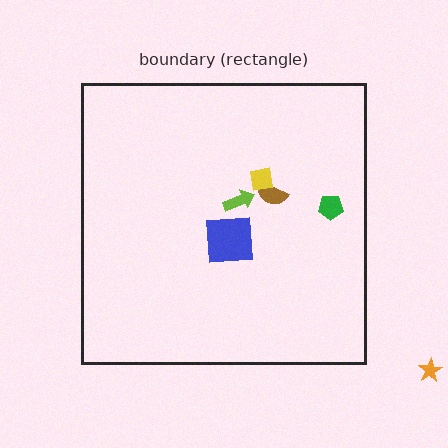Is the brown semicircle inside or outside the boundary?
Inside.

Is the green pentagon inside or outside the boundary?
Inside.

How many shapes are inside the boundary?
5 inside, 1 outside.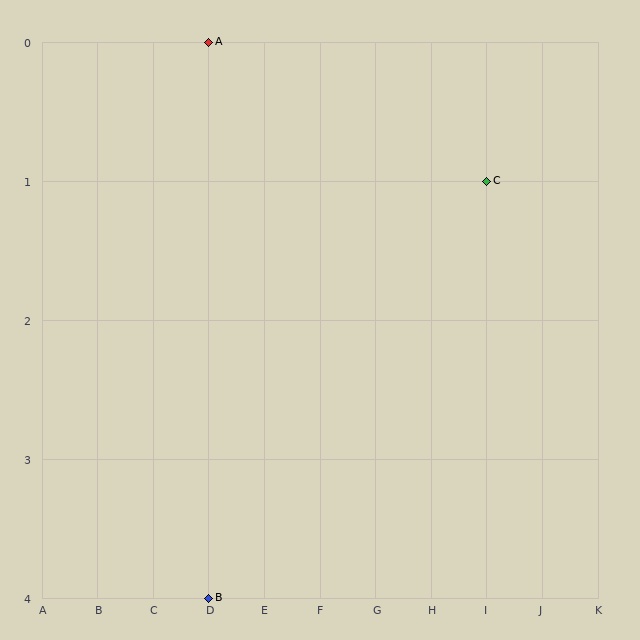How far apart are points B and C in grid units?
Points B and C are 5 columns and 3 rows apart (about 5.8 grid units diagonally).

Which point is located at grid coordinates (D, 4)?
Point B is at (D, 4).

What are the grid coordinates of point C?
Point C is at grid coordinates (I, 1).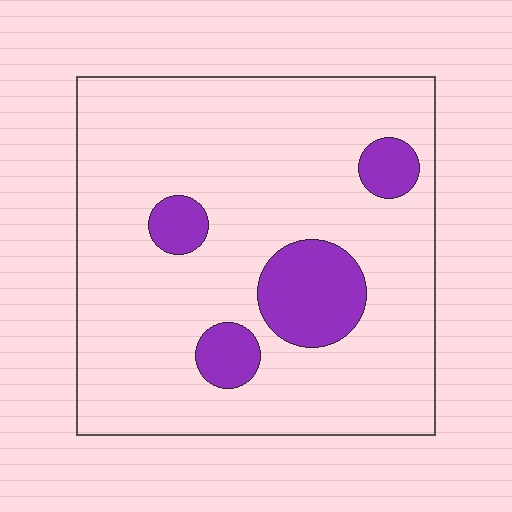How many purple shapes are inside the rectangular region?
4.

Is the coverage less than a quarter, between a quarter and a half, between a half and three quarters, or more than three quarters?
Less than a quarter.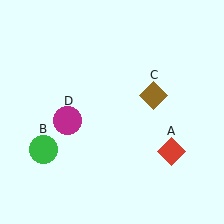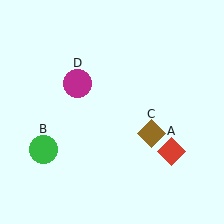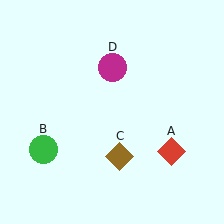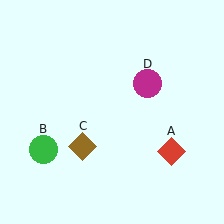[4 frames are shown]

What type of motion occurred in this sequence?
The brown diamond (object C), magenta circle (object D) rotated clockwise around the center of the scene.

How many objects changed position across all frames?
2 objects changed position: brown diamond (object C), magenta circle (object D).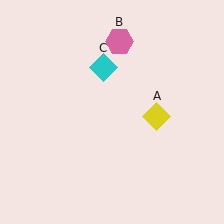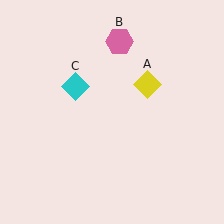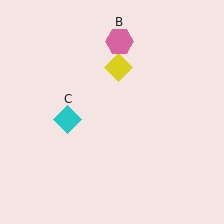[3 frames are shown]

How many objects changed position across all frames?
2 objects changed position: yellow diamond (object A), cyan diamond (object C).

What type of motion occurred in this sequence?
The yellow diamond (object A), cyan diamond (object C) rotated counterclockwise around the center of the scene.